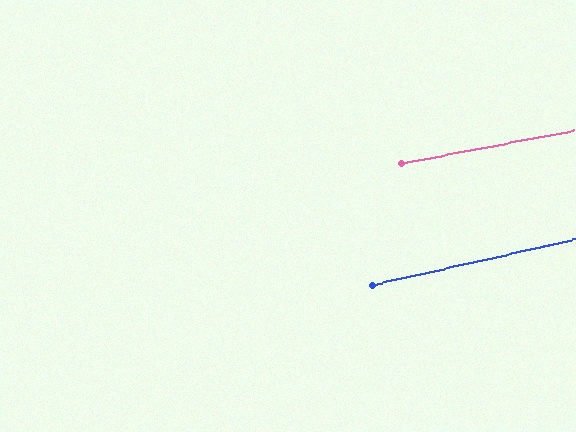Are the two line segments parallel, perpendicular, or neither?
Parallel — their directions differ by only 1.9°.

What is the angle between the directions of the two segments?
Approximately 2 degrees.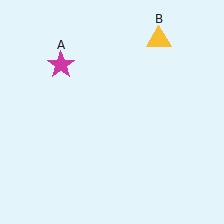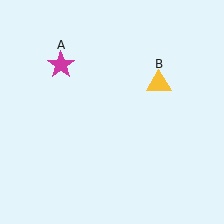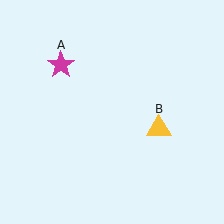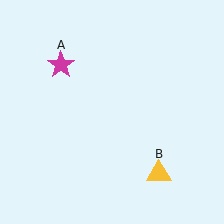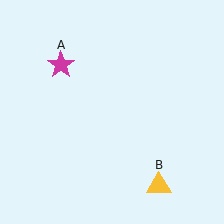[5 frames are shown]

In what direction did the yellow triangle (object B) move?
The yellow triangle (object B) moved down.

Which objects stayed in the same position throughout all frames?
Magenta star (object A) remained stationary.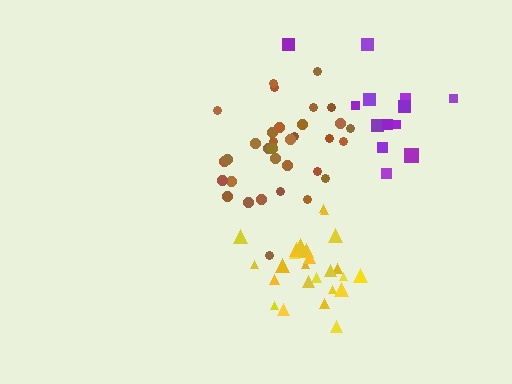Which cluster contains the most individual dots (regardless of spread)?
Brown (33).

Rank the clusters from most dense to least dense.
yellow, brown, purple.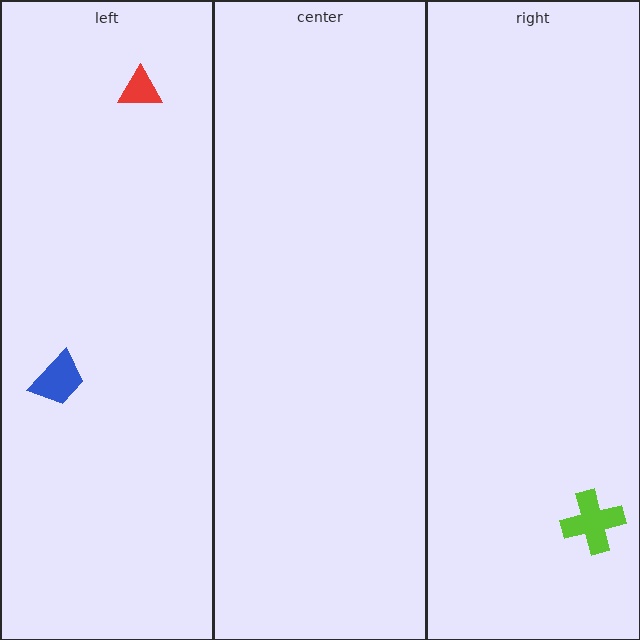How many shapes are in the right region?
1.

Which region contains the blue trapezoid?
The left region.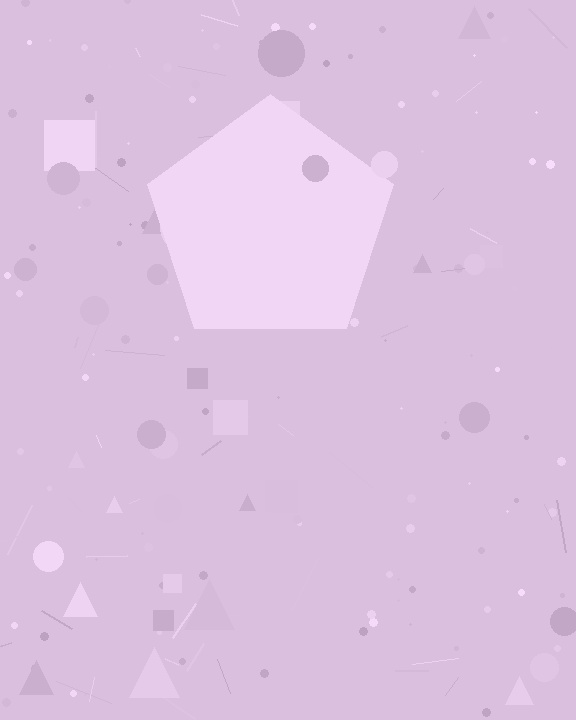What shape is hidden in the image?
A pentagon is hidden in the image.